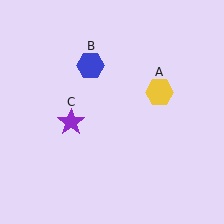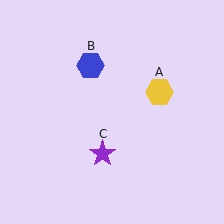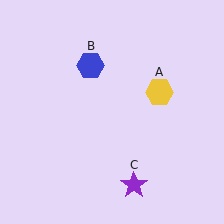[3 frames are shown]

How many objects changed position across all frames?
1 object changed position: purple star (object C).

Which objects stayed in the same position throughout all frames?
Yellow hexagon (object A) and blue hexagon (object B) remained stationary.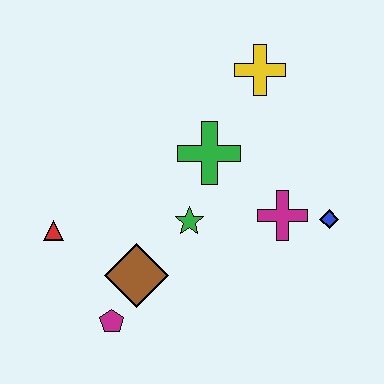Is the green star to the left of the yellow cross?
Yes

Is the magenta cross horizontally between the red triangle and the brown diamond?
No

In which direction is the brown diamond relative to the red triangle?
The brown diamond is to the right of the red triangle.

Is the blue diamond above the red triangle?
Yes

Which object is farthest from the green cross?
The magenta pentagon is farthest from the green cross.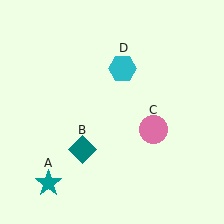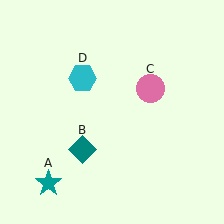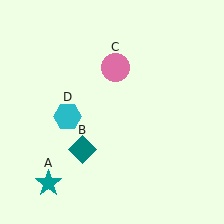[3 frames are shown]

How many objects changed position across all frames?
2 objects changed position: pink circle (object C), cyan hexagon (object D).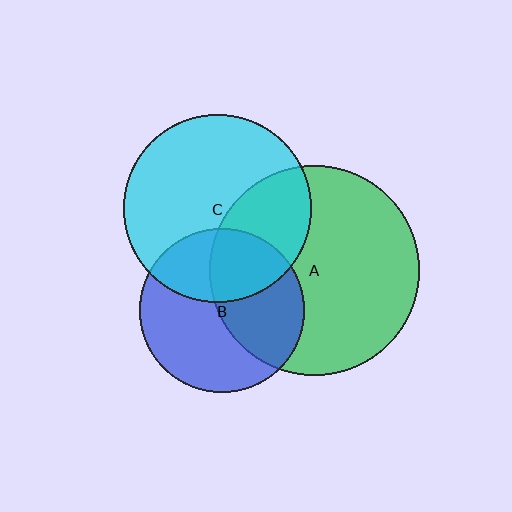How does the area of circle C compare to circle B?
Approximately 1.3 times.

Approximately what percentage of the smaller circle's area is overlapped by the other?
Approximately 35%.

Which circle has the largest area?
Circle A (green).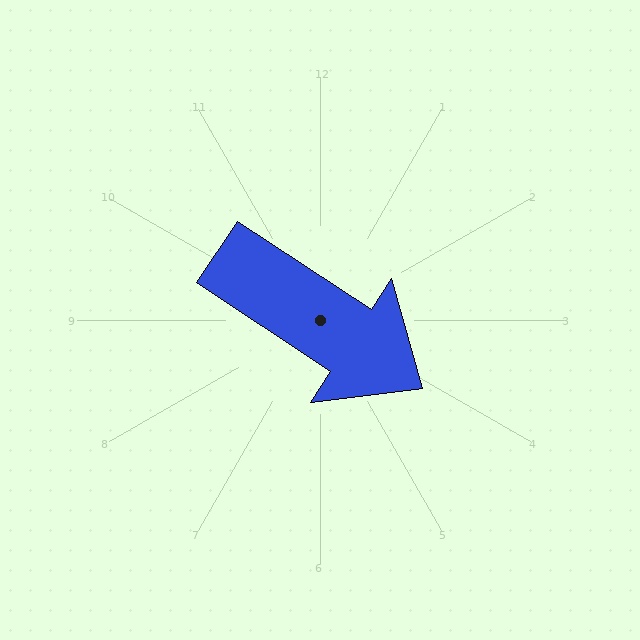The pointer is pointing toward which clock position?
Roughly 4 o'clock.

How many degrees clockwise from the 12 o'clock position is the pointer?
Approximately 124 degrees.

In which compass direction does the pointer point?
Southeast.